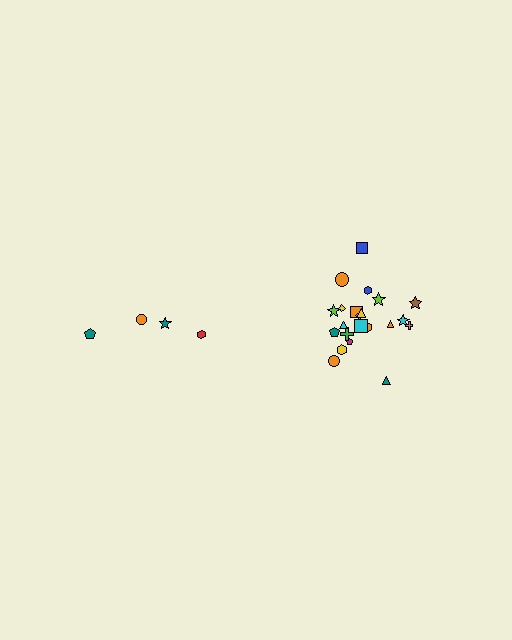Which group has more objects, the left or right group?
The right group.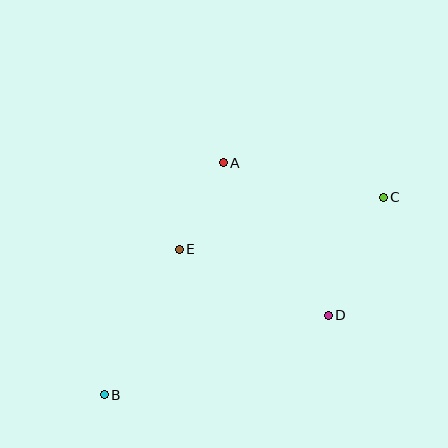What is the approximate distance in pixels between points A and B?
The distance between A and B is approximately 260 pixels.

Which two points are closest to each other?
Points A and E are closest to each other.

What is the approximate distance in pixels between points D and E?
The distance between D and E is approximately 163 pixels.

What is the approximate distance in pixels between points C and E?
The distance between C and E is approximately 210 pixels.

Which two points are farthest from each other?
Points B and C are farthest from each other.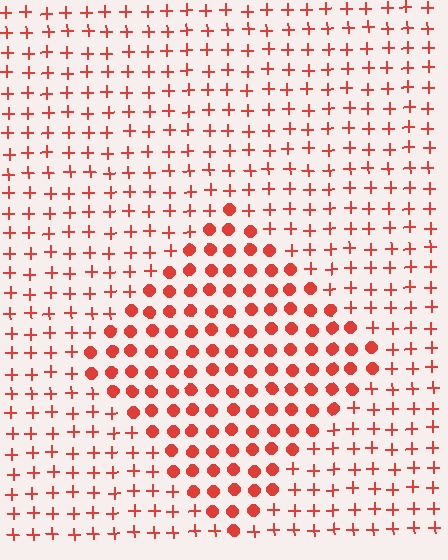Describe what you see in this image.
The image is filled with small red elements arranged in a uniform grid. A diamond-shaped region contains circles, while the surrounding area contains plus signs. The boundary is defined purely by the change in element shape.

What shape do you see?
I see a diamond.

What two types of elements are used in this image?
The image uses circles inside the diamond region and plus signs outside it.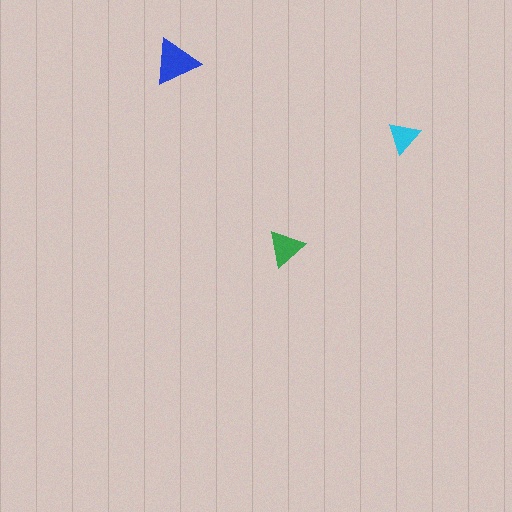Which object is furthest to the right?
The cyan triangle is rightmost.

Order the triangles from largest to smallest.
the blue one, the green one, the cyan one.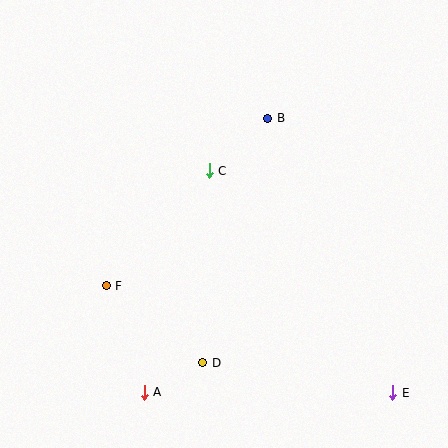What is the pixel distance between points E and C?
The distance between E and C is 288 pixels.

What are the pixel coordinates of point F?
Point F is at (106, 286).